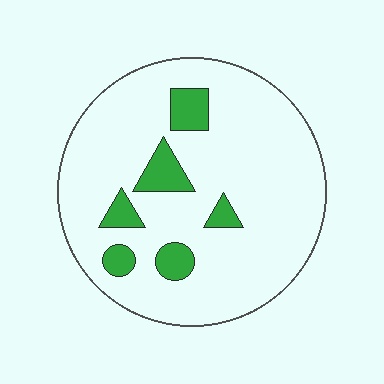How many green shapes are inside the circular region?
6.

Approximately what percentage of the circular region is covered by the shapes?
Approximately 15%.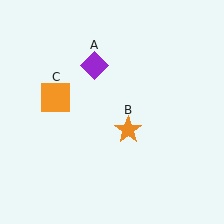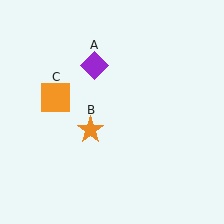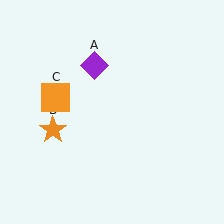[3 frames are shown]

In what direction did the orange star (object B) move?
The orange star (object B) moved left.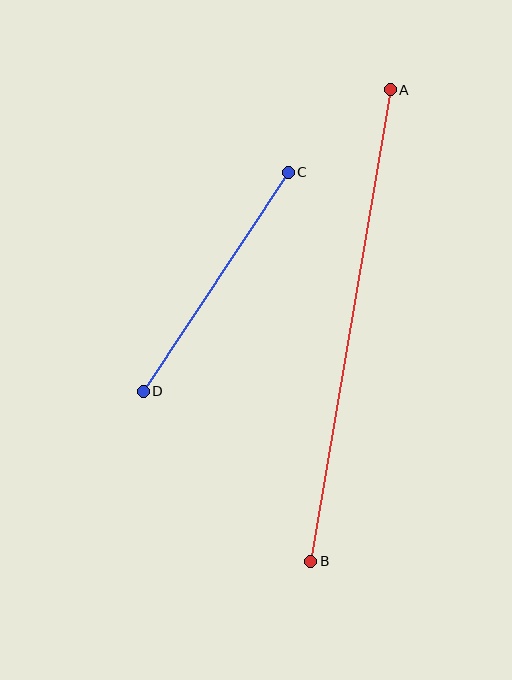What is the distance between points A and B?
The distance is approximately 478 pixels.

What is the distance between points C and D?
The distance is approximately 263 pixels.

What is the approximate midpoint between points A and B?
The midpoint is at approximately (351, 326) pixels.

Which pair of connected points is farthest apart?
Points A and B are farthest apart.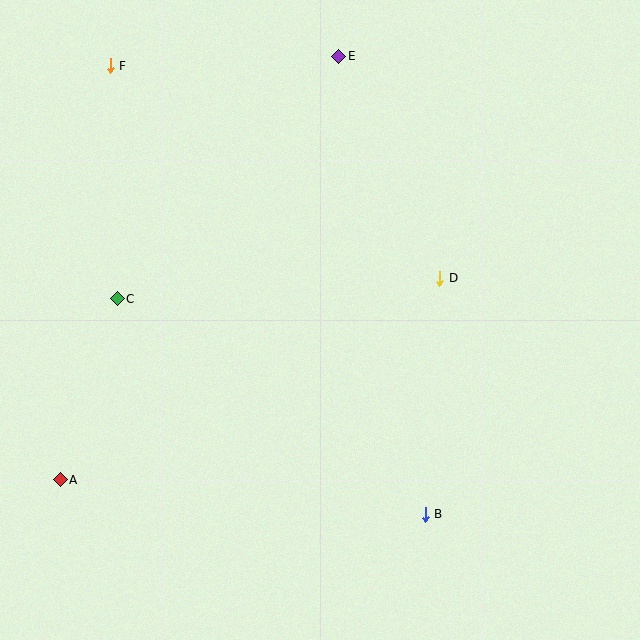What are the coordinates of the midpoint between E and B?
The midpoint between E and B is at (382, 285).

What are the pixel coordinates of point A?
Point A is at (60, 480).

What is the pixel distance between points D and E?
The distance between D and E is 244 pixels.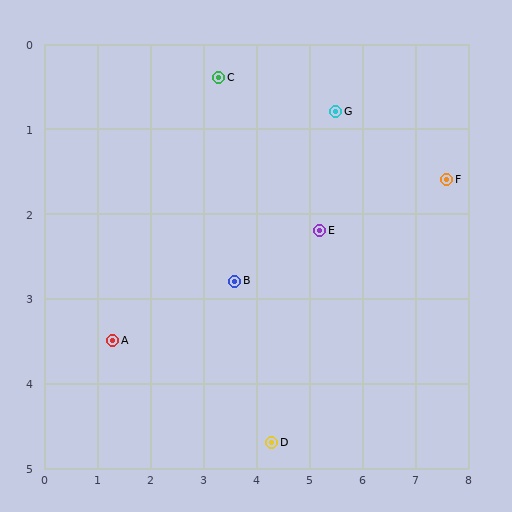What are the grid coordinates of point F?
Point F is at approximately (7.6, 1.6).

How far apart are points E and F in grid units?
Points E and F are about 2.5 grid units apart.